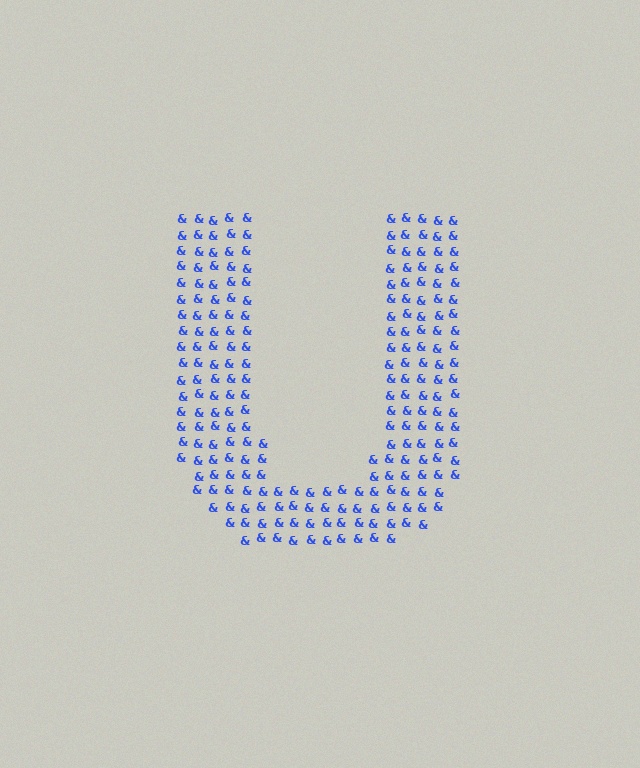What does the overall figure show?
The overall figure shows the letter U.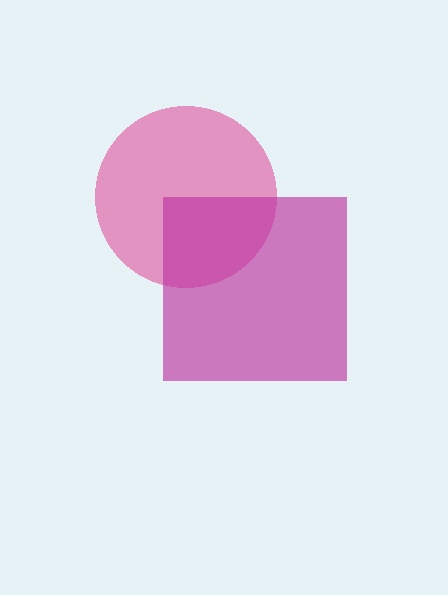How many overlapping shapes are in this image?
There are 2 overlapping shapes in the image.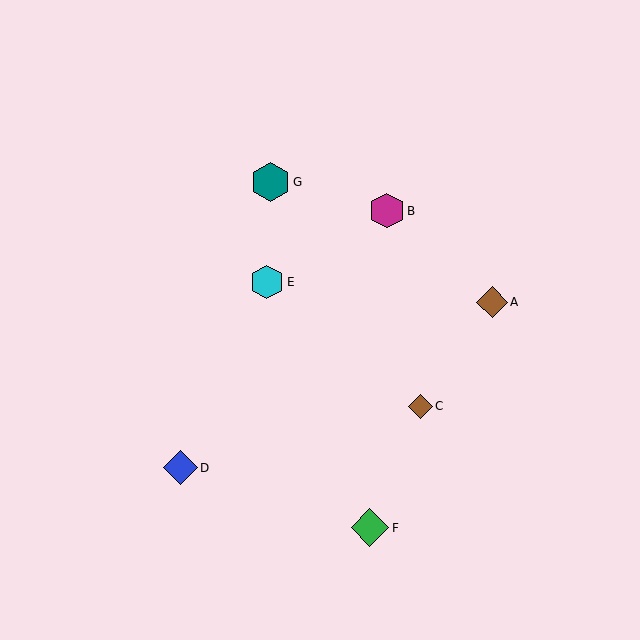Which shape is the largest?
The teal hexagon (labeled G) is the largest.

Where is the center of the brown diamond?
The center of the brown diamond is at (420, 406).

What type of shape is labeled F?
Shape F is a green diamond.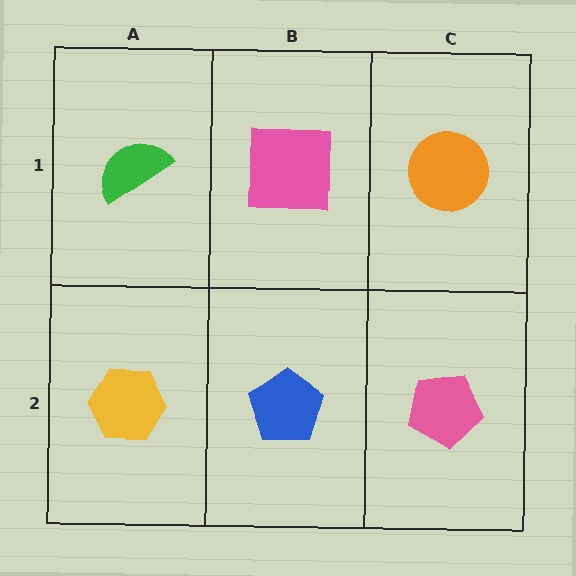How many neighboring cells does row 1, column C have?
2.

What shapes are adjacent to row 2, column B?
A pink square (row 1, column B), a yellow hexagon (row 2, column A), a pink pentagon (row 2, column C).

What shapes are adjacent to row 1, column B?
A blue pentagon (row 2, column B), a green semicircle (row 1, column A), an orange circle (row 1, column C).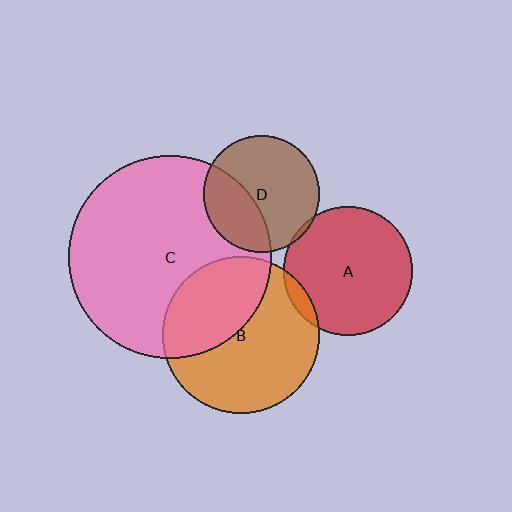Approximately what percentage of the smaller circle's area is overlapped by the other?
Approximately 5%.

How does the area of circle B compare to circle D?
Approximately 1.8 times.